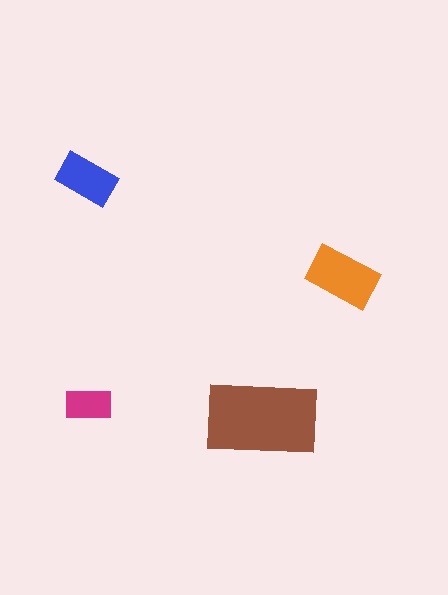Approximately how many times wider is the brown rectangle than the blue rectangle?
About 2 times wider.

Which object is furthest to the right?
The orange rectangle is rightmost.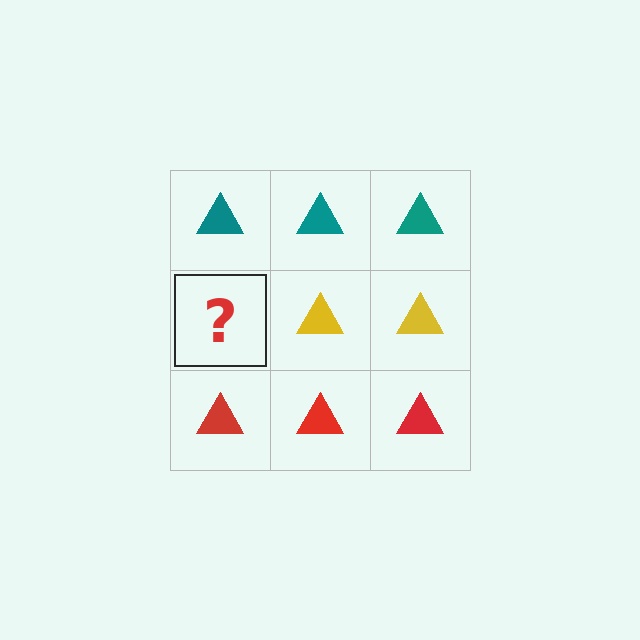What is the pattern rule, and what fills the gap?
The rule is that each row has a consistent color. The gap should be filled with a yellow triangle.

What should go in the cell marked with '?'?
The missing cell should contain a yellow triangle.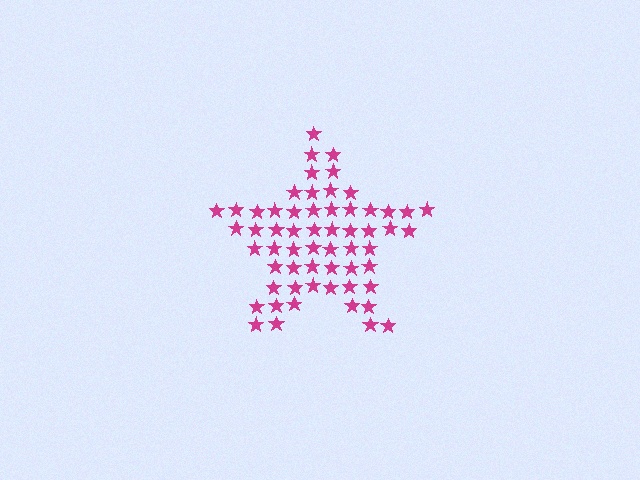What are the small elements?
The small elements are stars.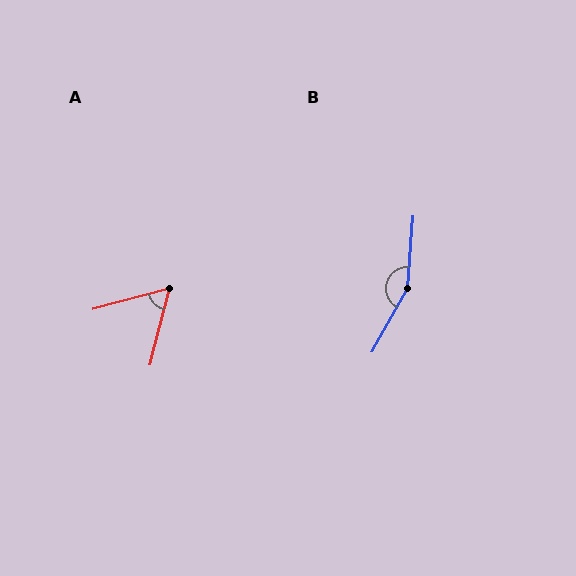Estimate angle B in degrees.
Approximately 155 degrees.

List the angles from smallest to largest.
A (61°), B (155°).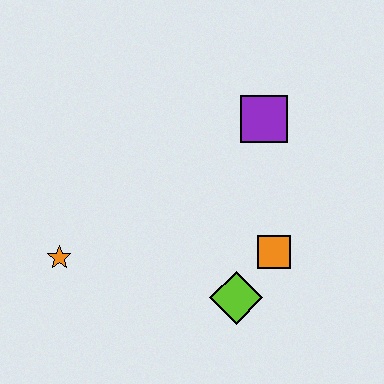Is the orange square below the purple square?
Yes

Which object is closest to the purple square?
The orange square is closest to the purple square.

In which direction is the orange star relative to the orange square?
The orange star is to the left of the orange square.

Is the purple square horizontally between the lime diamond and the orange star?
No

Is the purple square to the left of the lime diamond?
No